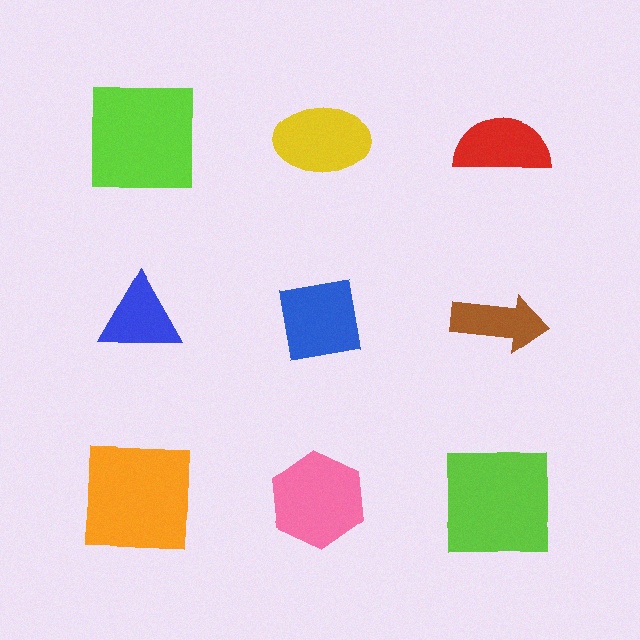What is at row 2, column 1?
A blue triangle.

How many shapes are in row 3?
3 shapes.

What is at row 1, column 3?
A red semicircle.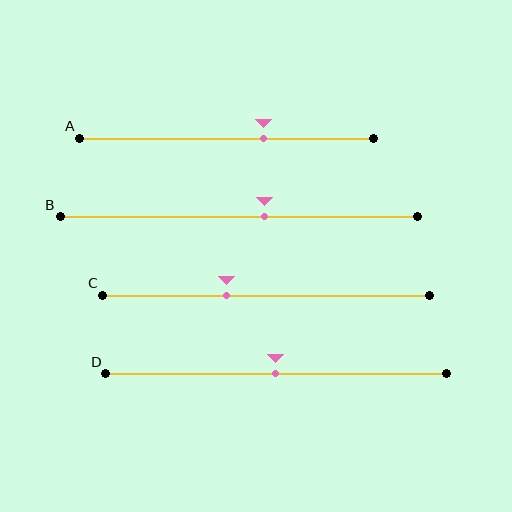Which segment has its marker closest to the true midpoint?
Segment D has its marker closest to the true midpoint.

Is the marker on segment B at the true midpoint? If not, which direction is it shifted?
No, the marker on segment B is shifted to the right by about 7% of the segment length.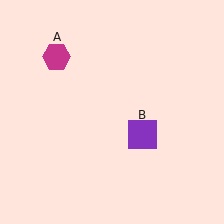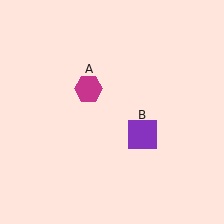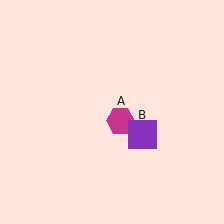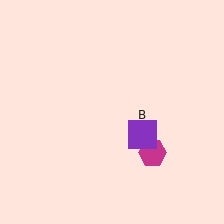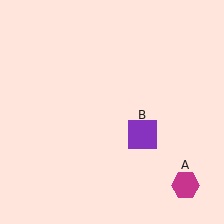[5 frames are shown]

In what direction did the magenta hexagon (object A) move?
The magenta hexagon (object A) moved down and to the right.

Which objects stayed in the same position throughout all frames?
Purple square (object B) remained stationary.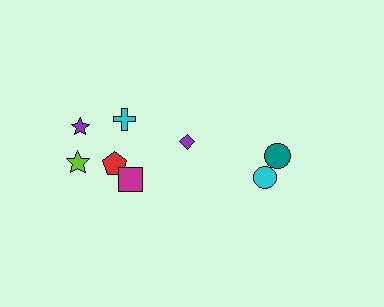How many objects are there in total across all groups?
There are 8 objects.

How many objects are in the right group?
There are 3 objects.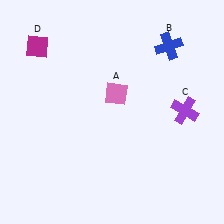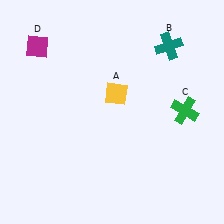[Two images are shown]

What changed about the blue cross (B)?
In Image 1, B is blue. In Image 2, it changed to teal.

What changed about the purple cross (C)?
In Image 1, C is purple. In Image 2, it changed to green.